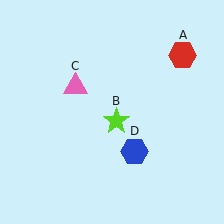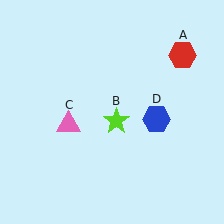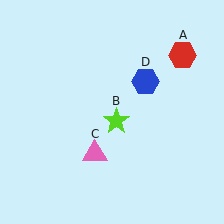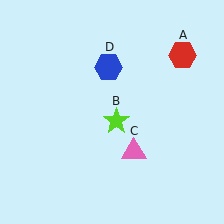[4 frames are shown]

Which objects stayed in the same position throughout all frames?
Red hexagon (object A) and lime star (object B) remained stationary.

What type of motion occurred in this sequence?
The pink triangle (object C), blue hexagon (object D) rotated counterclockwise around the center of the scene.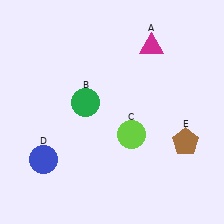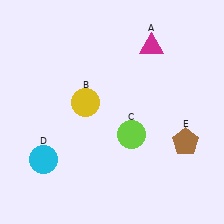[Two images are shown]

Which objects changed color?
B changed from green to yellow. D changed from blue to cyan.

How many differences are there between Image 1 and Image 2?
There are 2 differences between the two images.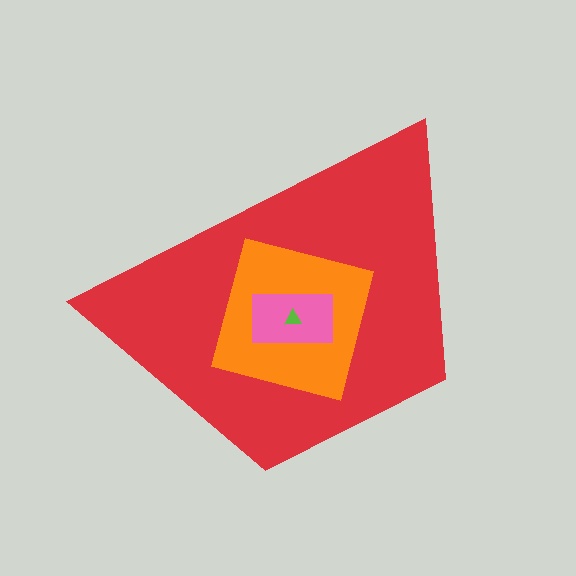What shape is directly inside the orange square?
The pink rectangle.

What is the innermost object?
The lime triangle.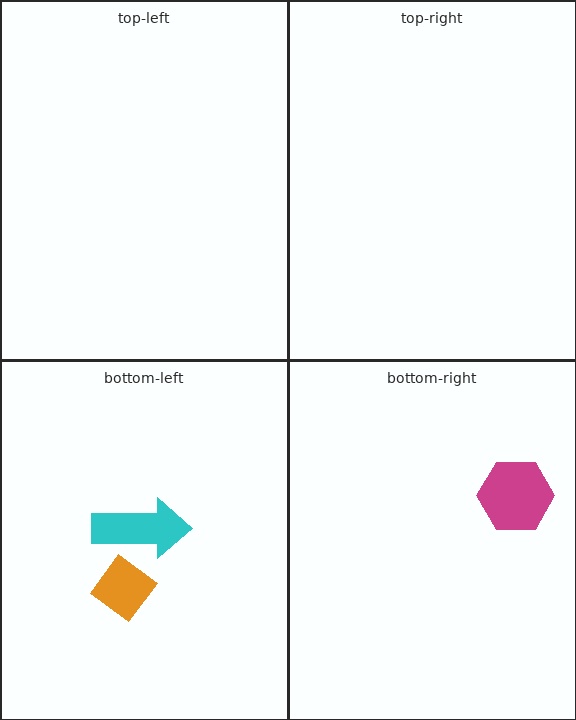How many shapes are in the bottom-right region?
1.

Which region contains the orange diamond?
The bottom-left region.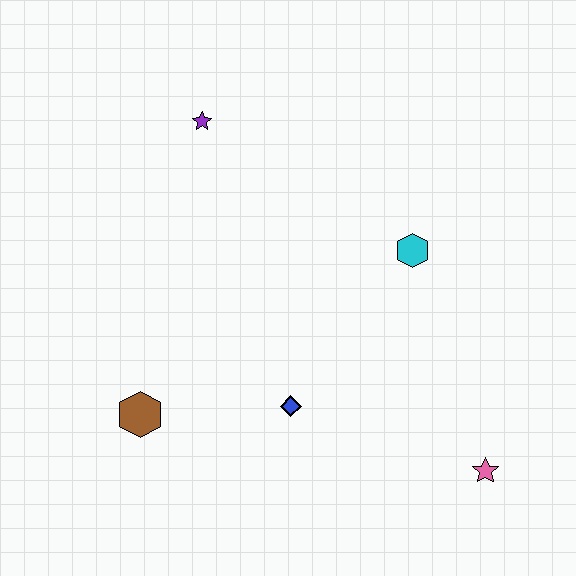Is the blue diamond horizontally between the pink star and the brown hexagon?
Yes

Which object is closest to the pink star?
The blue diamond is closest to the pink star.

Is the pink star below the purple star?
Yes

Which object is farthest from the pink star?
The purple star is farthest from the pink star.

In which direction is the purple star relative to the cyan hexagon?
The purple star is to the left of the cyan hexagon.